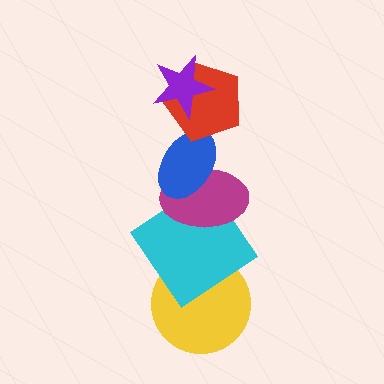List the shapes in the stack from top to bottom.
From top to bottom: the purple star, the red pentagon, the blue ellipse, the magenta ellipse, the cyan diamond, the yellow circle.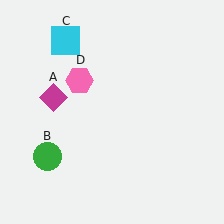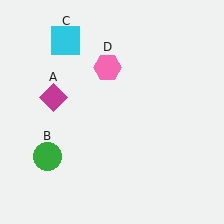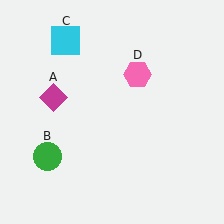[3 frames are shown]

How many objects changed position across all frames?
1 object changed position: pink hexagon (object D).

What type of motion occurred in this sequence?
The pink hexagon (object D) rotated clockwise around the center of the scene.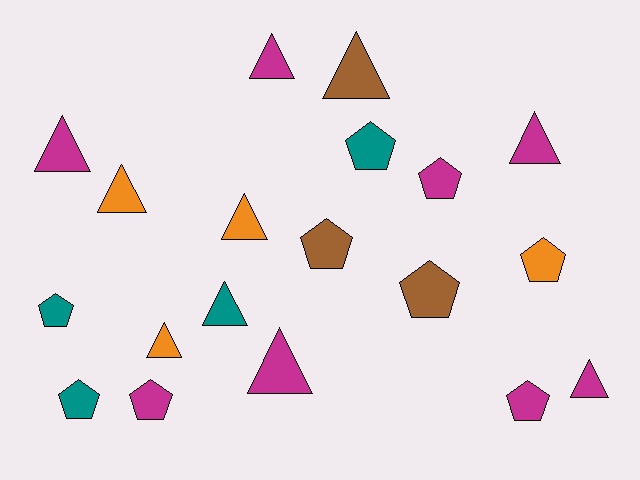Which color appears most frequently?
Magenta, with 8 objects.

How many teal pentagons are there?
There are 3 teal pentagons.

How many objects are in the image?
There are 19 objects.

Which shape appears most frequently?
Triangle, with 10 objects.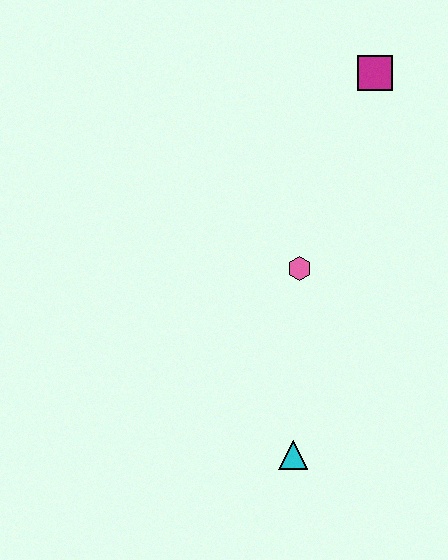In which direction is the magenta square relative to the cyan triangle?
The magenta square is above the cyan triangle.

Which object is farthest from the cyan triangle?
The magenta square is farthest from the cyan triangle.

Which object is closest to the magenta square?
The pink hexagon is closest to the magenta square.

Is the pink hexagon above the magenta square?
No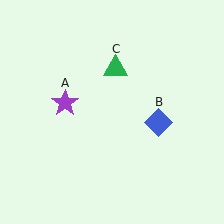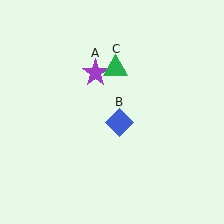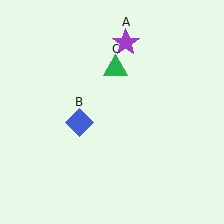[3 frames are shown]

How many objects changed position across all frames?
2 objects changed position: purple star (object A), blue diamond (object B).